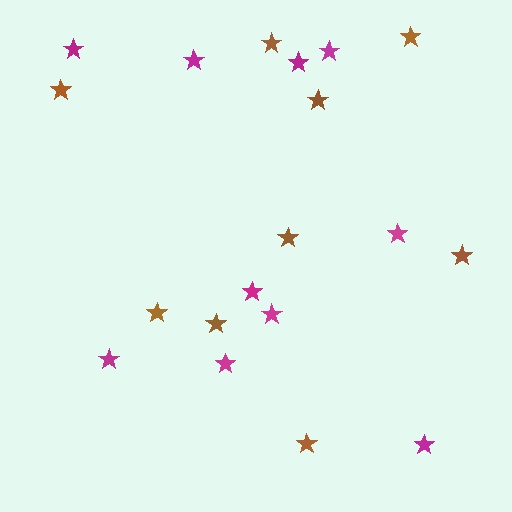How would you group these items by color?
There are 2 groups: one group of brown stars (9) and one group of magenta stars (10).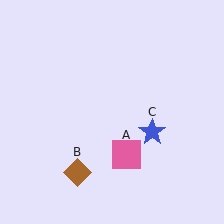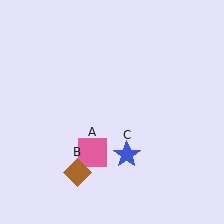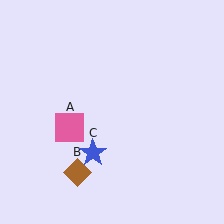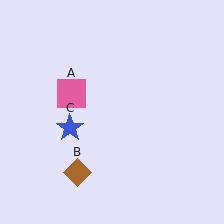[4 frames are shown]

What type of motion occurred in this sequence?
The pink square (object A), blue star (object C) rotated clockwise around the center of the scene.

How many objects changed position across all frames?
2 objects changed position: pink square (object A), blue star (object C).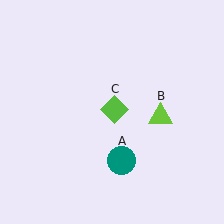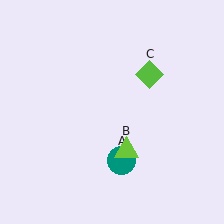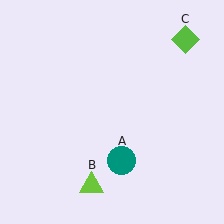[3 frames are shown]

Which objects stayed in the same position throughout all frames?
Teal circle (object A) remained stationary.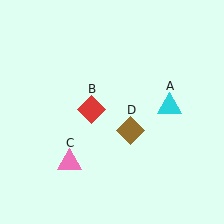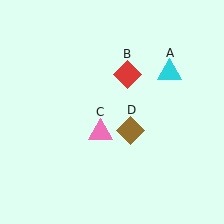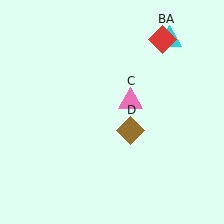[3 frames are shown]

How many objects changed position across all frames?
3 objects changed position: cyan triangle (object A), red diamond (object B), pink triangle (object C).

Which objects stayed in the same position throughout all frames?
Brown diamond (object D) remained stationary.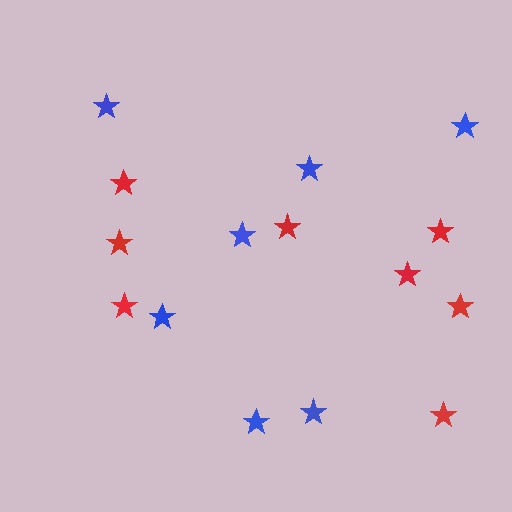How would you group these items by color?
There are 2 groups: one group of blue stars (7) and one group of red stars (8).